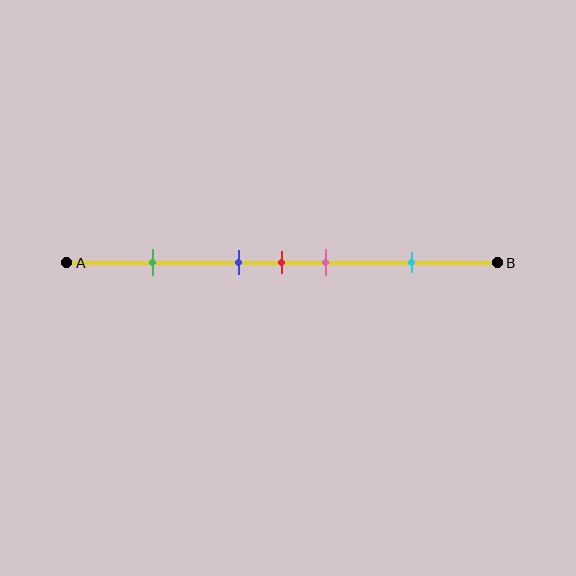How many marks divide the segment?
There are 5 marks dividing the segment.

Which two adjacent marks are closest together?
The blue and red marks are the closest adjacent pair.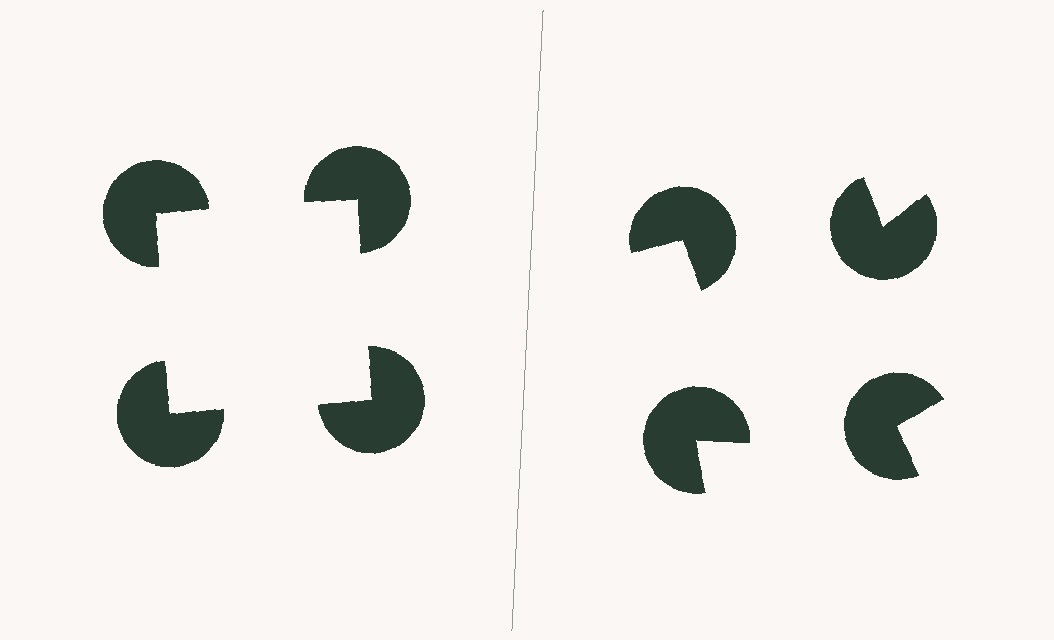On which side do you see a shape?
An illusory square appears on the left side. On the right side the wedge cuts are rotated, so no coherent shape forms.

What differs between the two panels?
The pac-man discs are positioned identically on both sides; only the wedge orientations differ. On the left they align to a square; on the right they are misaligned.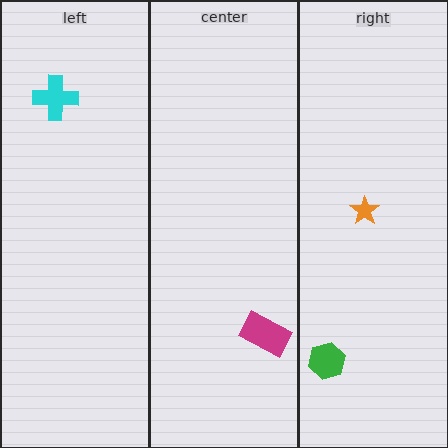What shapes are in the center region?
The magenta rectangle.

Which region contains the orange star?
The right region.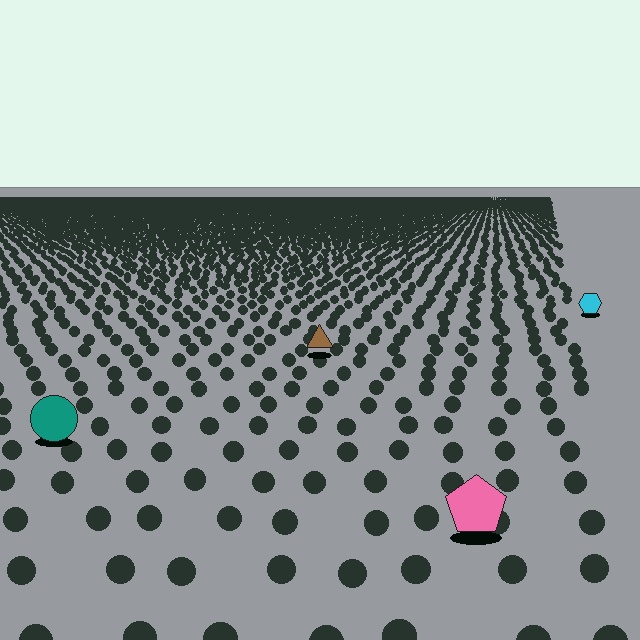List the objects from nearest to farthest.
From nearest to farthest: the pink pentagon, the teal circle, the brown triangle, the cyan hexagon.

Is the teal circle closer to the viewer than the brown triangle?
Yes. The teal circle is closer — you can tell from the texture gradient: the ground texture is coarser near it.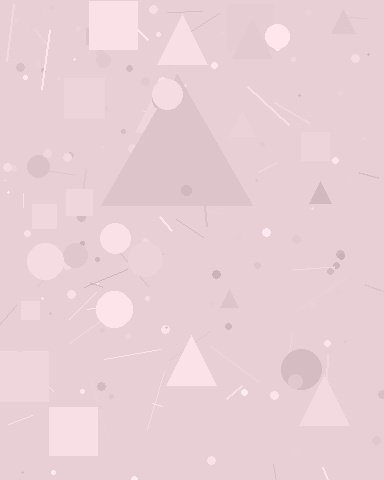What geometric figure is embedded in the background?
A triangle is embedded in the background.